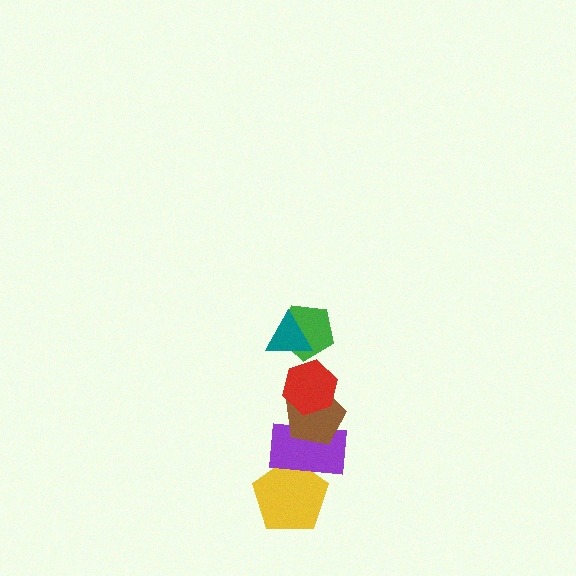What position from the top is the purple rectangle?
The purple rectangle is 5th from the top.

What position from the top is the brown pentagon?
The brown pentagon is 4th from the top.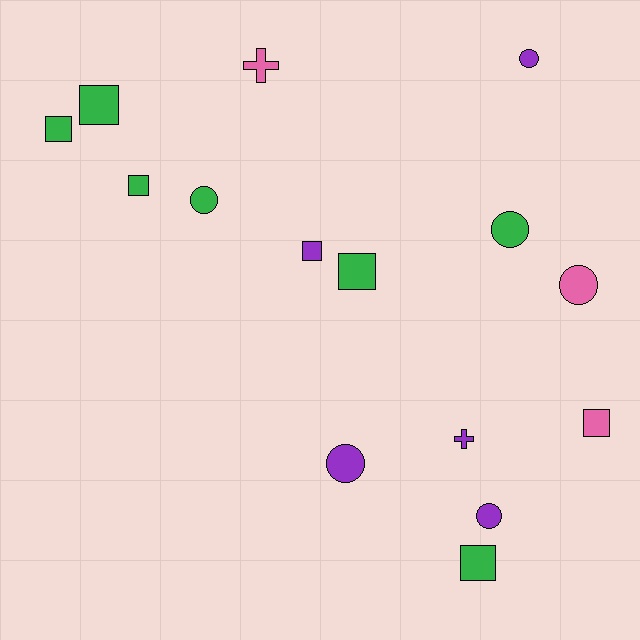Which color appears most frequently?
Green, with 7 objects.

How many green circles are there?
There are 2 green circles.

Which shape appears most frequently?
Square, with 7 objects.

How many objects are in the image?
There are 15 objects.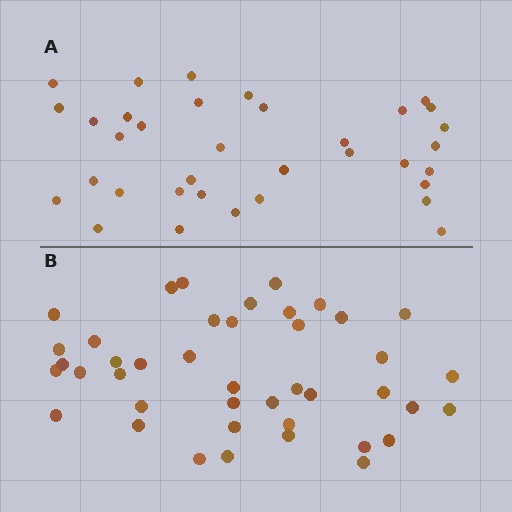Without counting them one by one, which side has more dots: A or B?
Region B (the bottom region) has more dots.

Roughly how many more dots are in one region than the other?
Region B has roughly 8 or so more dots than region A.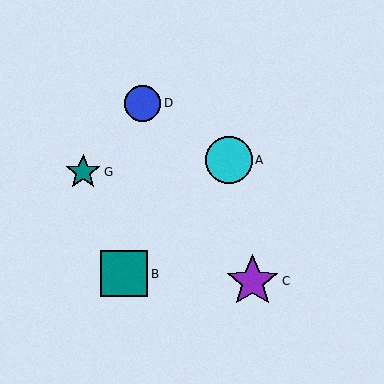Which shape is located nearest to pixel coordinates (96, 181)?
The teal star (labeled G) at (83, 172) is nearest to that location.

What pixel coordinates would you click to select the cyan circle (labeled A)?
Click at (229, 160) to select the cyan circle A.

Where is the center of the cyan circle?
The center of the cyan circle is at (229, 160).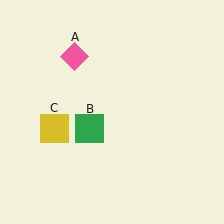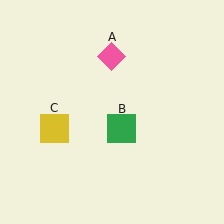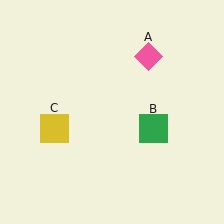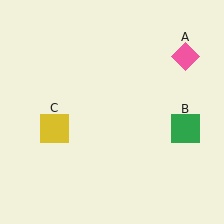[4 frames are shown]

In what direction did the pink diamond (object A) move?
The pink diamond (object A) moved right.